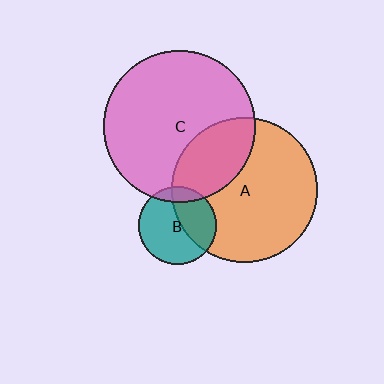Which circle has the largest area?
Circle C (pink).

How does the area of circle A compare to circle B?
Approximately 3.5 times.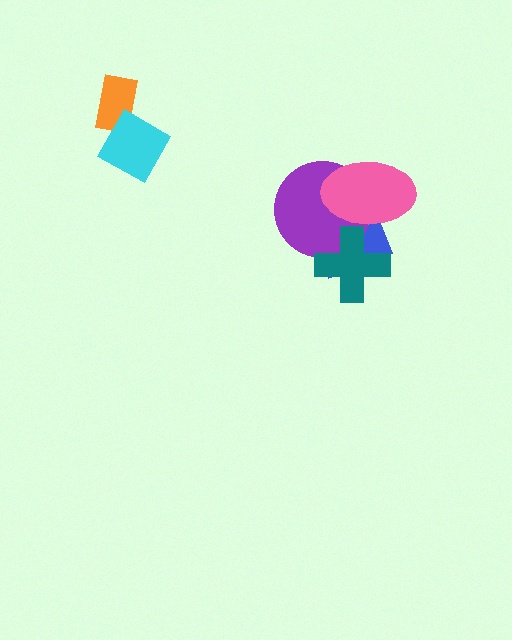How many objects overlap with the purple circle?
3 objects overlap with the purple circle.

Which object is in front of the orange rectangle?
The cyan diamond is in front of the orange rectangle.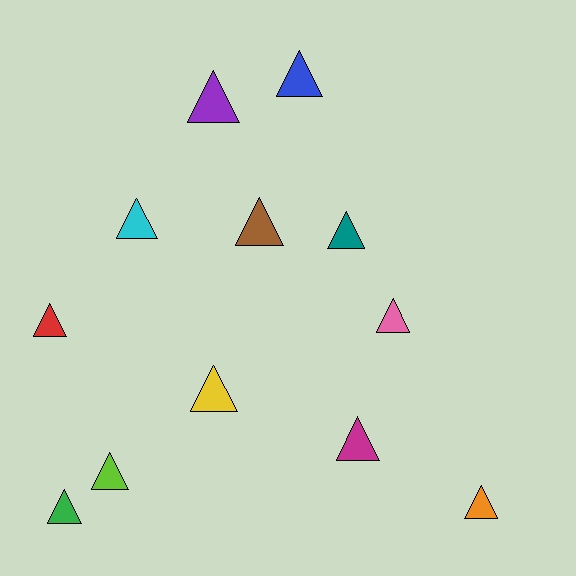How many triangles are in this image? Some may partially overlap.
There are 12 triangles.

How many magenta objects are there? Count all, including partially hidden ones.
There is 1 magenta object.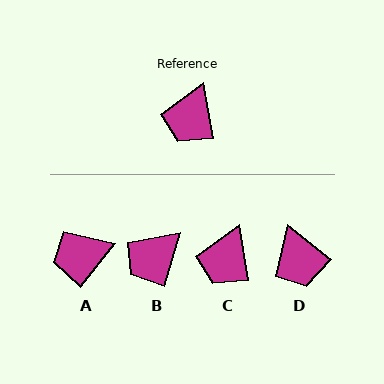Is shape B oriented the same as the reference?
No, it is off by about 26 degrees.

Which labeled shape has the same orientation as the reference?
C.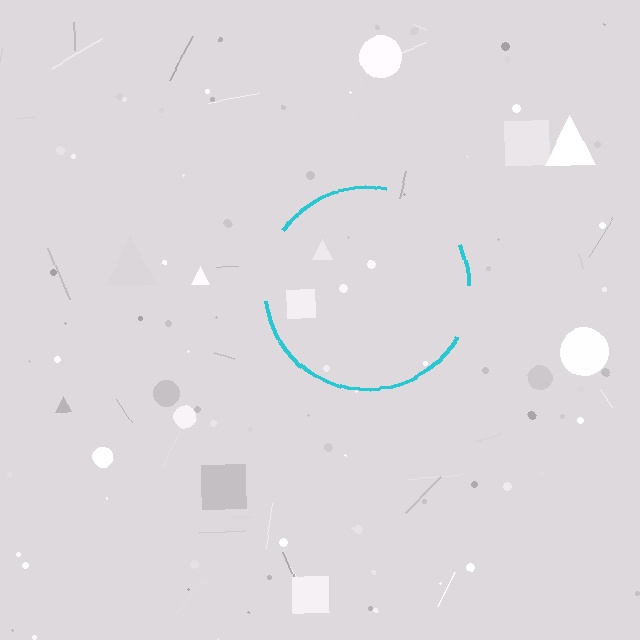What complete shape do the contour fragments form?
The contour fragments form a circle.